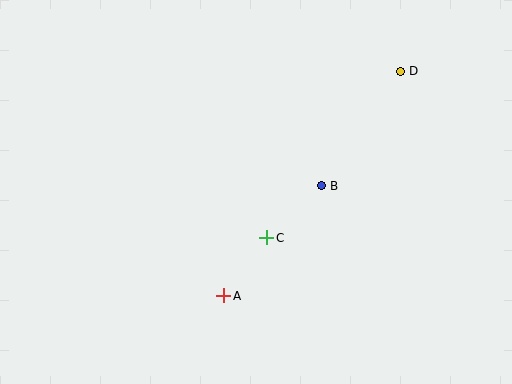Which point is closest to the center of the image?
Point C at (267, 238) is closest to the center.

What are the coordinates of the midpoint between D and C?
The midpoint between D and C is at (334, 154).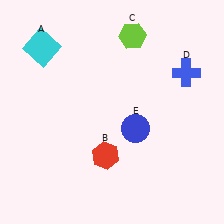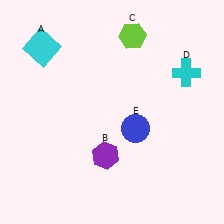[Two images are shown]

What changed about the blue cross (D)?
In Image 1, D is blue. In Image 2, it changed to cyan.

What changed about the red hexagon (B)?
In Image 1, B is red. In Image 2, it changed to purple.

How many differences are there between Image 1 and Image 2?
There are 2 differences between the two images.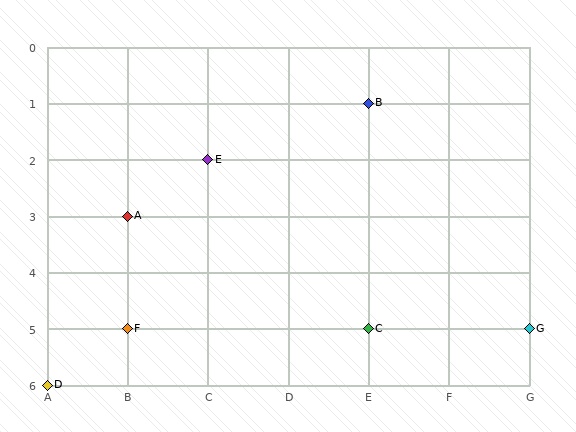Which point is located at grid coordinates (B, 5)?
Point F is at (B, 5).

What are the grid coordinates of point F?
Point F is at grid coordinates (B, 5).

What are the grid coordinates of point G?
Point G is at grid coordinates (G, 5).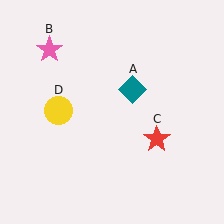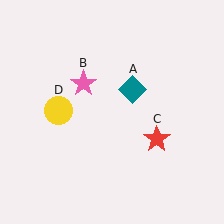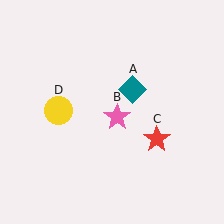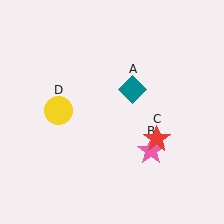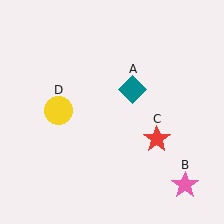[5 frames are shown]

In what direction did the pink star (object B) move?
The pink star (object B) moved down and to the right.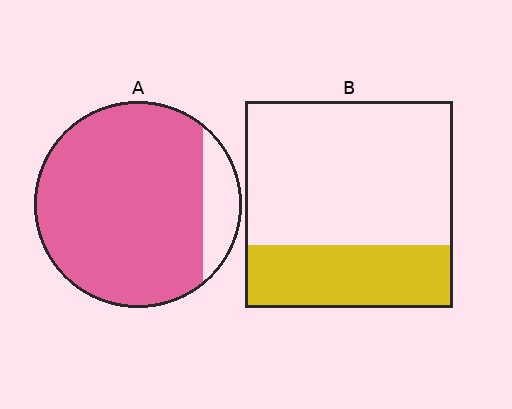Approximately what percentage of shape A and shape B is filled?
A is approximately 85% and B is approximately 30%.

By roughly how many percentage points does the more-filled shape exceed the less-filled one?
By roughly 55 percentage points (A over B).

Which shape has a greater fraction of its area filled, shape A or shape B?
Shape A.